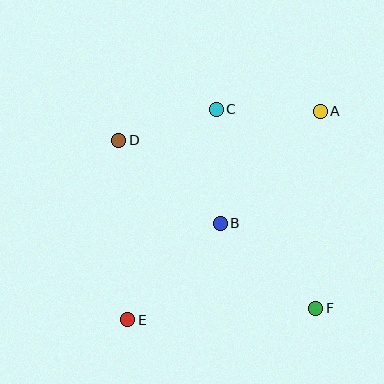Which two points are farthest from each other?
Points A and E are farthest from each other.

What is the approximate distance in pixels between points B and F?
The distance between B and F is approximately 128 pixels.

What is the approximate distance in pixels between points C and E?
The distance between C and E is approximately 228 pixels.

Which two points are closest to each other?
Points C and D are closest to each other.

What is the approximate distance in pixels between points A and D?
The distance between A and D is approximately 204 pixels.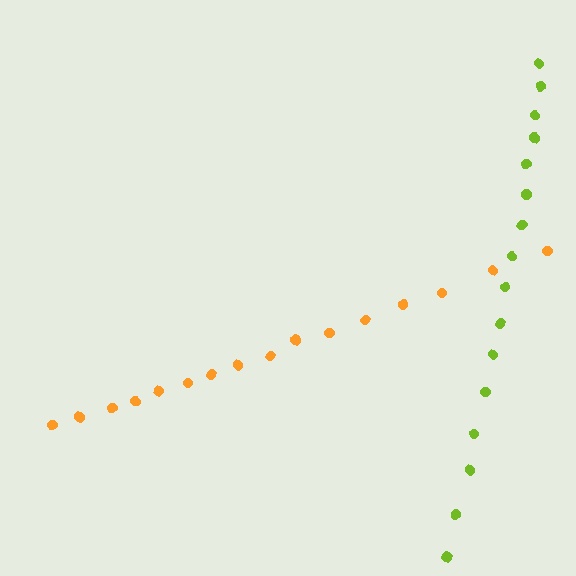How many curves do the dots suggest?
There are 2 distinct paths.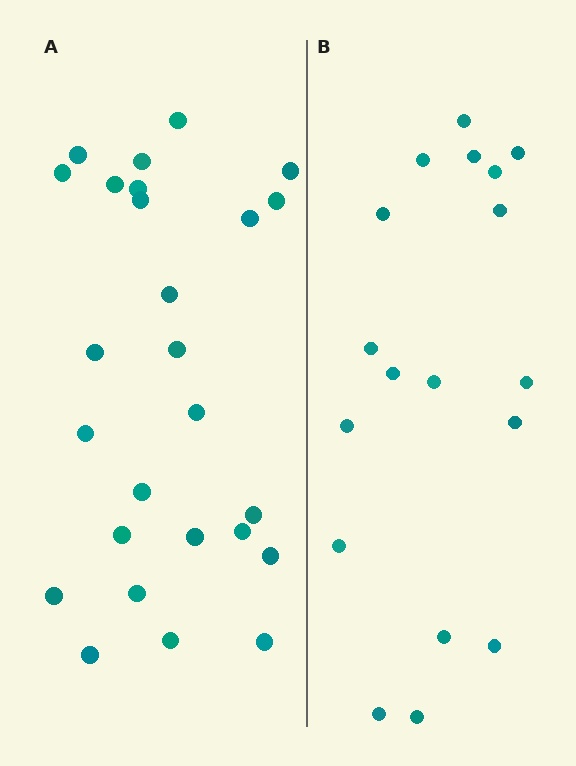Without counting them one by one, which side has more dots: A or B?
Region A (the left region) has more dots.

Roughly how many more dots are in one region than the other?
Region A has roughly 8 or so more dots than region B.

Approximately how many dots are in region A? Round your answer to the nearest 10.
About 30 dots. (The exact count is 26, which rounds to 30.)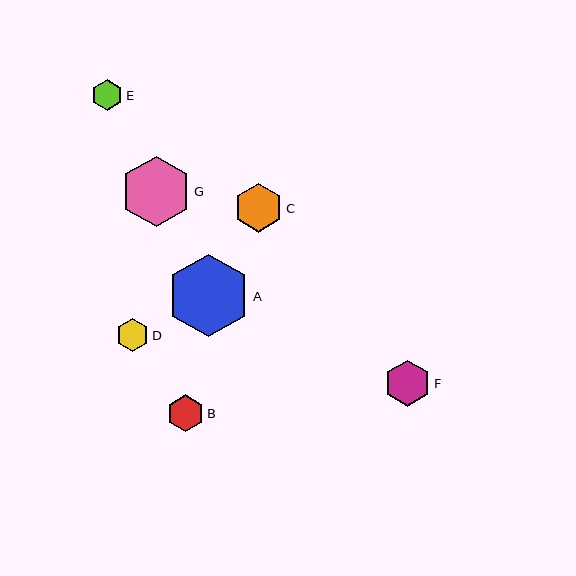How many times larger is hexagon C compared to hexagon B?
Hexagon C is approximately 1.3 times the size of hexagon B.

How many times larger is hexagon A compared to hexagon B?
Hexagon A is approximately 2.3 times the size of hexagon B.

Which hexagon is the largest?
Hexagon A is the largest with a size of approximately 83 pixels.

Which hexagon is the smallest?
Hexagon E is the smallest with a size of approximately 31 pixels.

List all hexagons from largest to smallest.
From largest to smallest: A, G, C, F, B, D, E.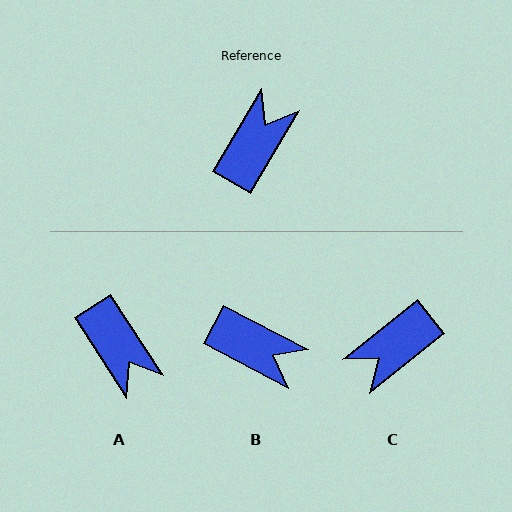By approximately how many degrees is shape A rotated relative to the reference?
Approximately 116 degrees clockwise.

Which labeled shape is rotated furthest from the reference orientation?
C, about 159 degrees away.